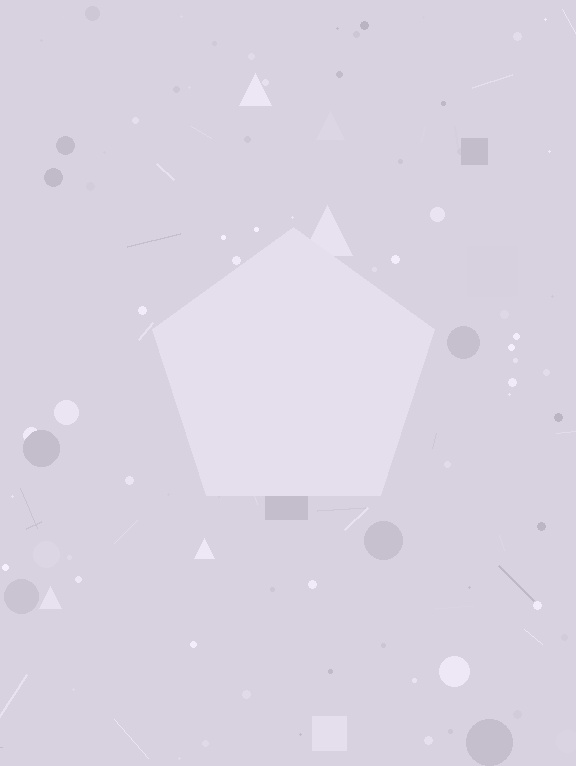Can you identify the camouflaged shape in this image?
The camouflaged shape is a pentagon.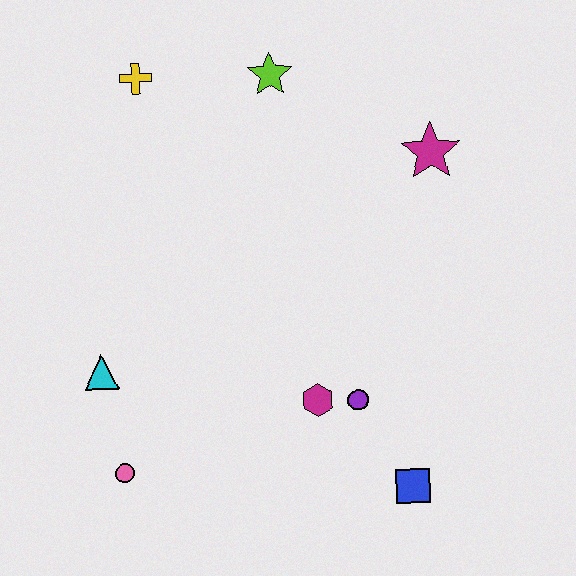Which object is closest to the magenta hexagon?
The purple circle is closest to the magenta hexagon.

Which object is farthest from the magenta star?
The pink circle is farthest from the magenta star.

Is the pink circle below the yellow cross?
Yes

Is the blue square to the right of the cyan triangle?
Yes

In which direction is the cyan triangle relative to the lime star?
The cyan triangle is below the lime star.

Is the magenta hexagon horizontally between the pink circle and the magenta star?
Yes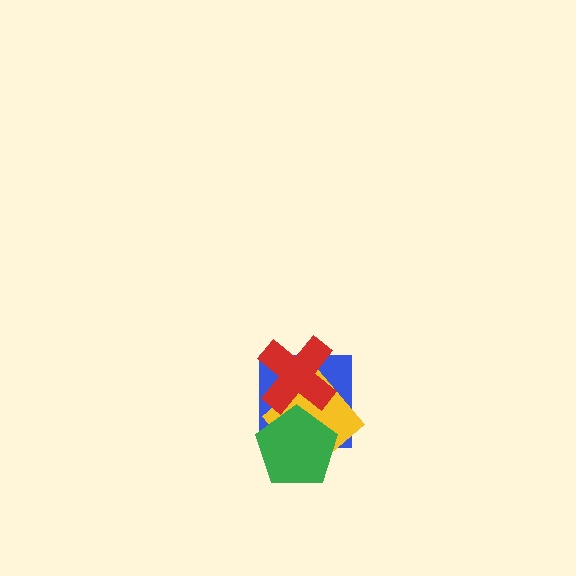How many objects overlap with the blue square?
3 objects overlap with the blue square.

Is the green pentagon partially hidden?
No, no other shape covers it.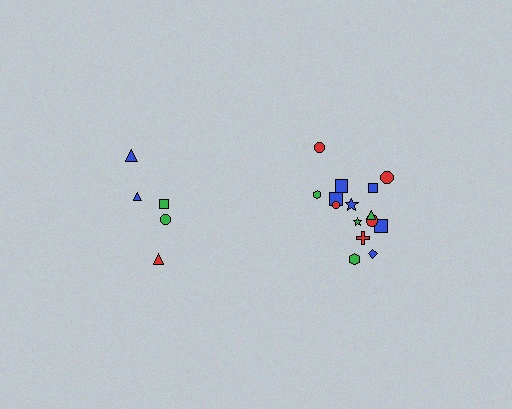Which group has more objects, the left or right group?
The right group.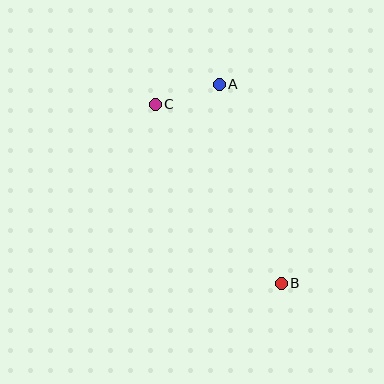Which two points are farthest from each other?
Points B and C are farthest from each other.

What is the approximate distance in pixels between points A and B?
The distance between A and B is approximately 209 pixels.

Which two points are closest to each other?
Points A and C are closest to each other.